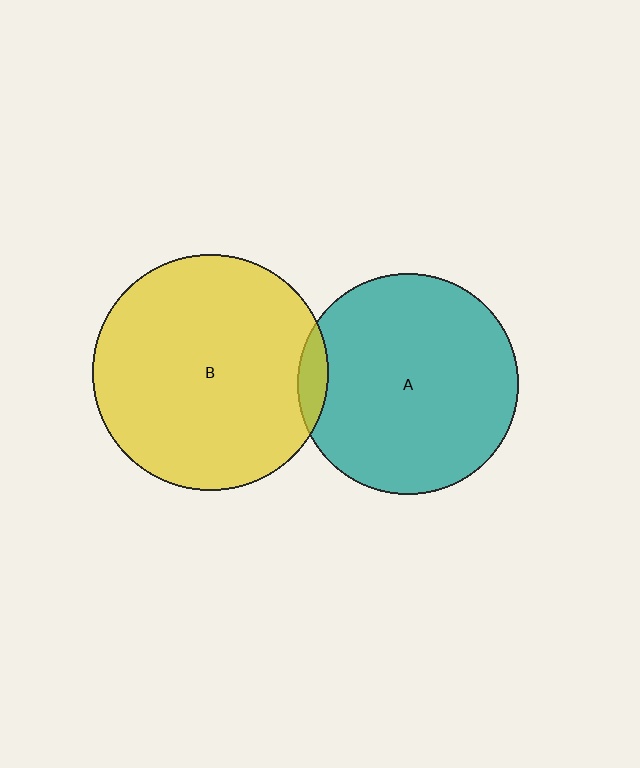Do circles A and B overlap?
Yes.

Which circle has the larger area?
Circle B (yellow).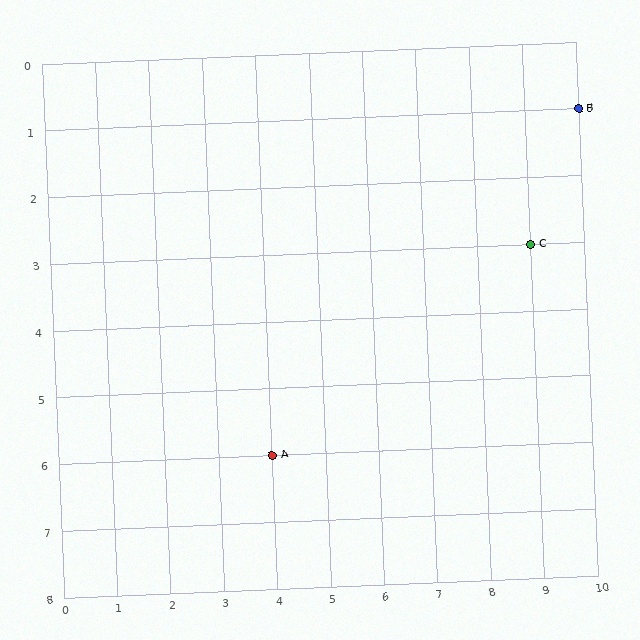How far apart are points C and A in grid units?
Points C and A are 5 columns and 3 rows apart (about 5.8 grid units diagonally).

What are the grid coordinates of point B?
Point B is at grid coordinates (10, 1).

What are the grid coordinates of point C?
Point C is at grid coordinates (9, 3).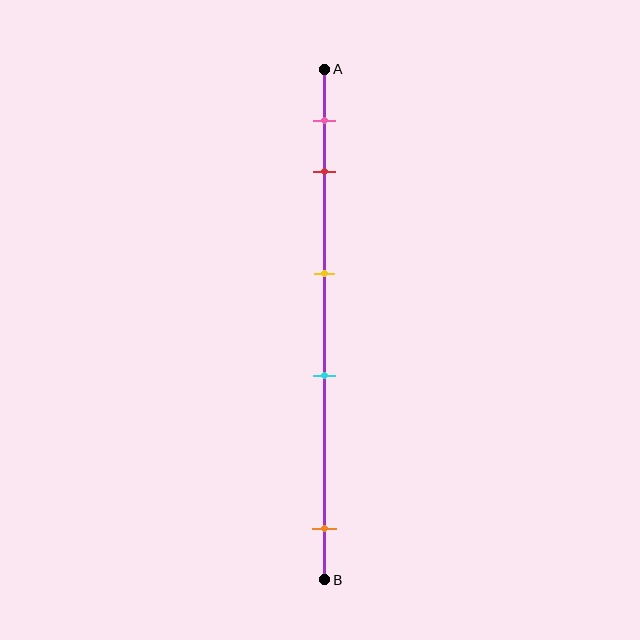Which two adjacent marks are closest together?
The pink and red marks are the closest adjacent pair.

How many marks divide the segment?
There are 5 marks dividing the segment.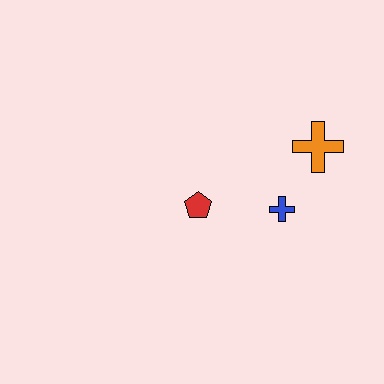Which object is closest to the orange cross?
The blue cross is closest to the orange cross.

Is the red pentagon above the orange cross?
No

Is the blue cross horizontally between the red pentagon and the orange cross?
Yes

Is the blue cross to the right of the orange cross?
No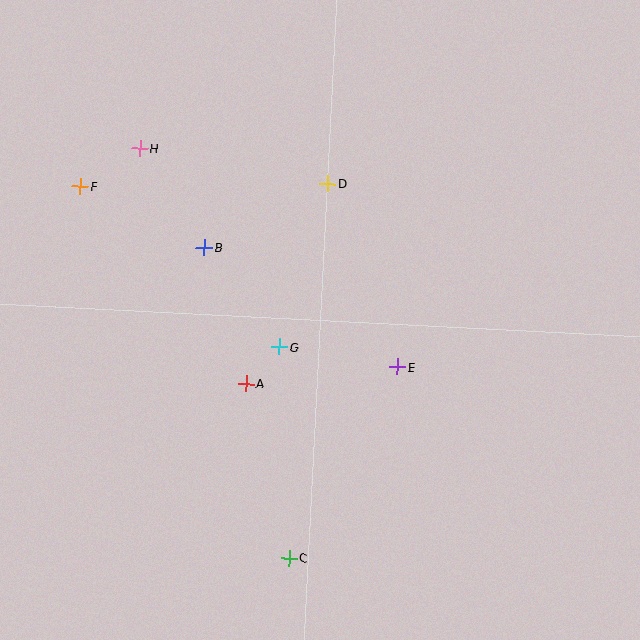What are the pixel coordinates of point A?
Point A is at (246, 383).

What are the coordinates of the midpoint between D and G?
The midpoint between D and G is at (303, 265).